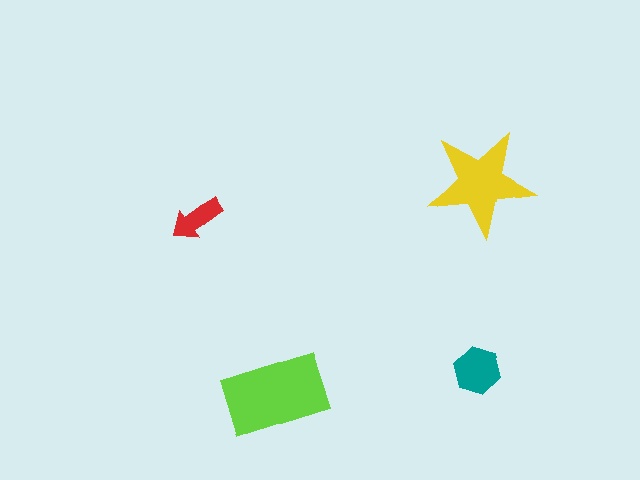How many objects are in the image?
There are 4 objects in the image.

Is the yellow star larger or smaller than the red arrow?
Larger.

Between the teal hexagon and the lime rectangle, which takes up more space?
The lime rectangle.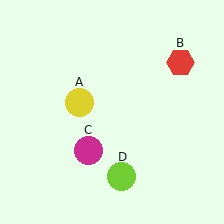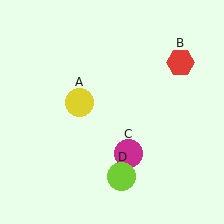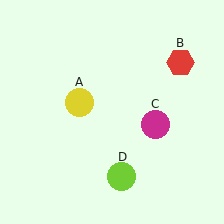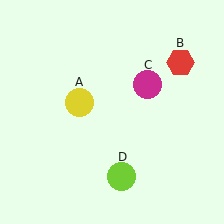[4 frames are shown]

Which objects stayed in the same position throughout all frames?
Yellow circle (object A) and red hexagon (object B) and lime circle (object D) remained stationary.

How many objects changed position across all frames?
1 object changed position: magenta circle (object C).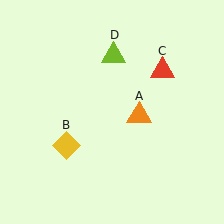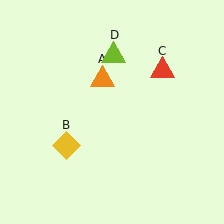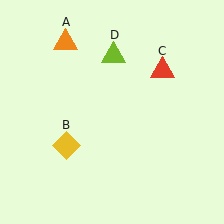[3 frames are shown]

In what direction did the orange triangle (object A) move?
The orange triangle (object A) moved up and to the left.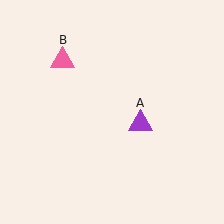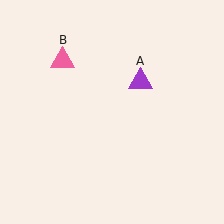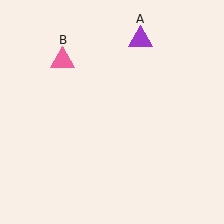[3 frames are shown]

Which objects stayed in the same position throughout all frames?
Pink triangle (object B) remained stationary.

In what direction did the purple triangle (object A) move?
The purple triangle (object A) moved up.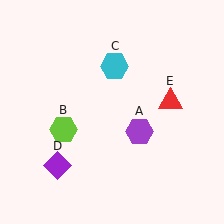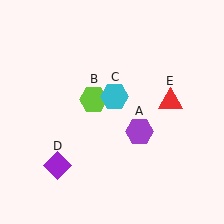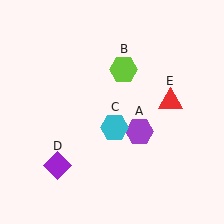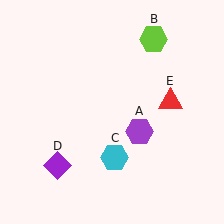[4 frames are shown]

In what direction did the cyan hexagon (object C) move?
The cyan hexagon (object C) moved down.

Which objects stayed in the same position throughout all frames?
Purple hexagon (object A) and purple diamond (object D) and red triangle (object E) remained stationary.